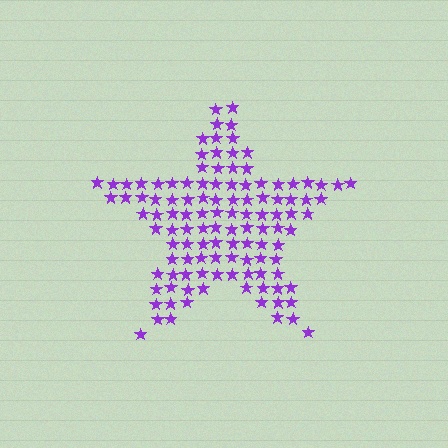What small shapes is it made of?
It is made of small stars.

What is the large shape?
The large shape is a star.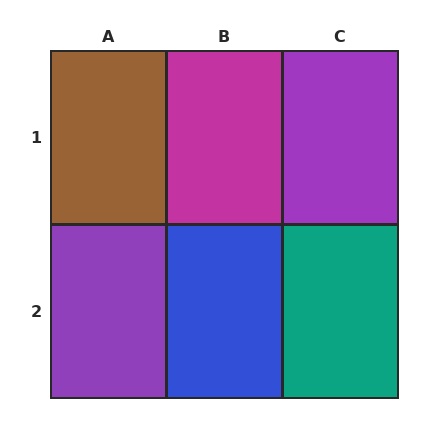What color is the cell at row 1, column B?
Magenta.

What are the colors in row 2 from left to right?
Purple, blue, teal.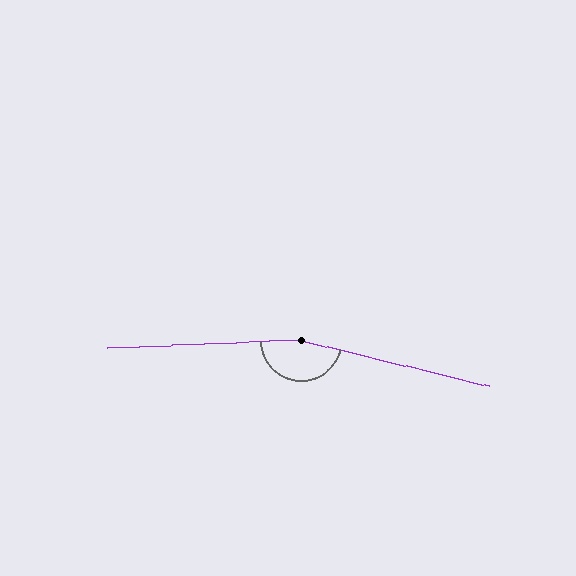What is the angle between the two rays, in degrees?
Approximately 164 degrees.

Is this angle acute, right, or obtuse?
It is obtuse.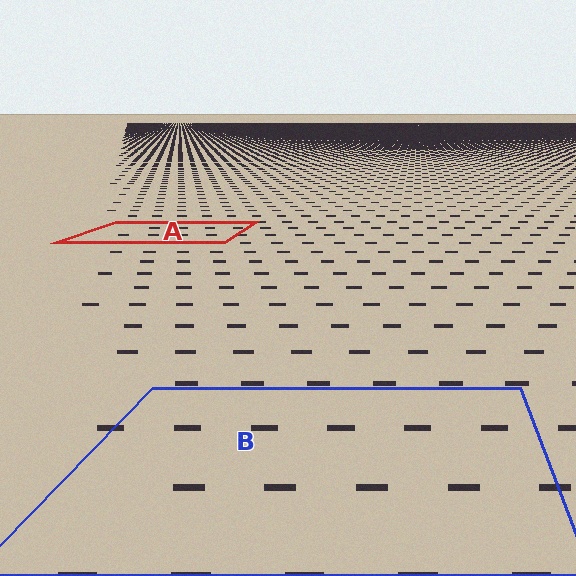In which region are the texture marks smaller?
The texture marks are smaller in region A, because it is farther away.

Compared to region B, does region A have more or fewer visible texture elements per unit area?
Region A has more texture elements per unit area — they are packed more densely because it is farther away.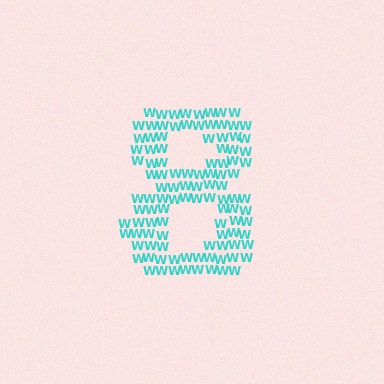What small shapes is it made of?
It is made of small letter W's.